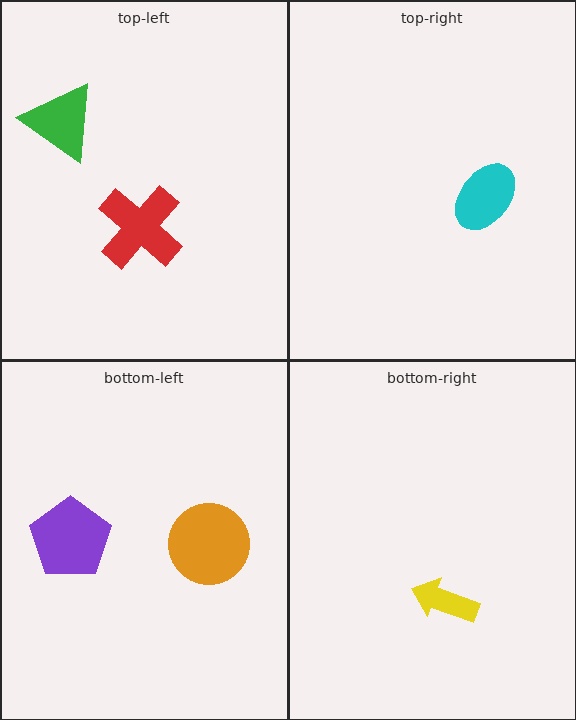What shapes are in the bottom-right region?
The yellow arrow.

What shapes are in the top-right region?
The cyan ellipse.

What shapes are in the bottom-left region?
The purple pentagon, the orange circle.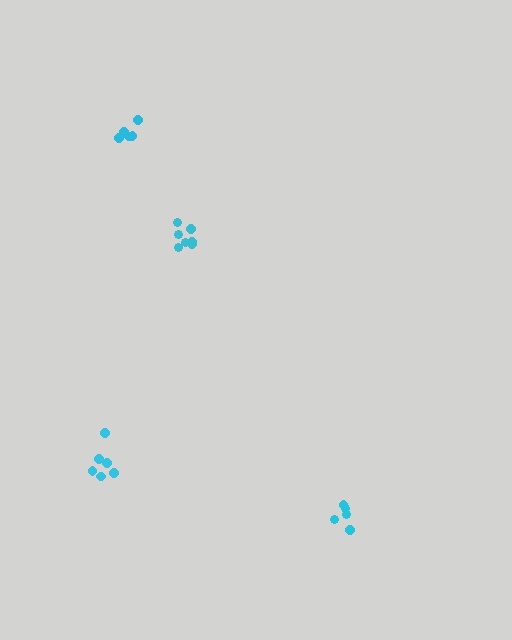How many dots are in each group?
Group 1: 5 dots, Group 2: 6 dots, Group 3: 5 dots, Group 4: 7 dots (23 total).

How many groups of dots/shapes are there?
There are 4 groups.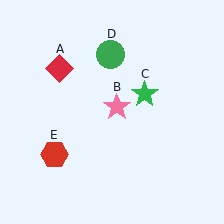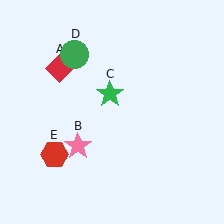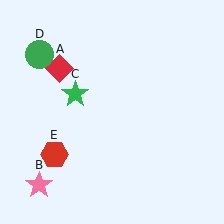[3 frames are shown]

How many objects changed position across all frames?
3 objects changed position: pink star (object B), green star (object C), green circle (object D).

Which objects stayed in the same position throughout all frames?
Red diamond (object A) and red hexagon (object E) remained stationary.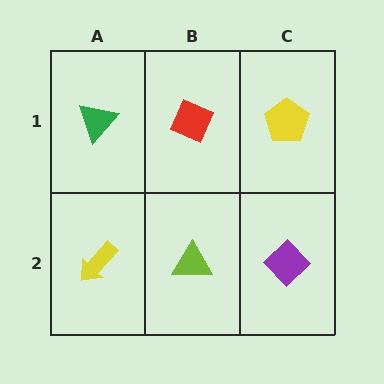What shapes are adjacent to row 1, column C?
A purple diamond (row 2, column C), a red diamond (row 1, column B).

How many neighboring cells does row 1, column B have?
3.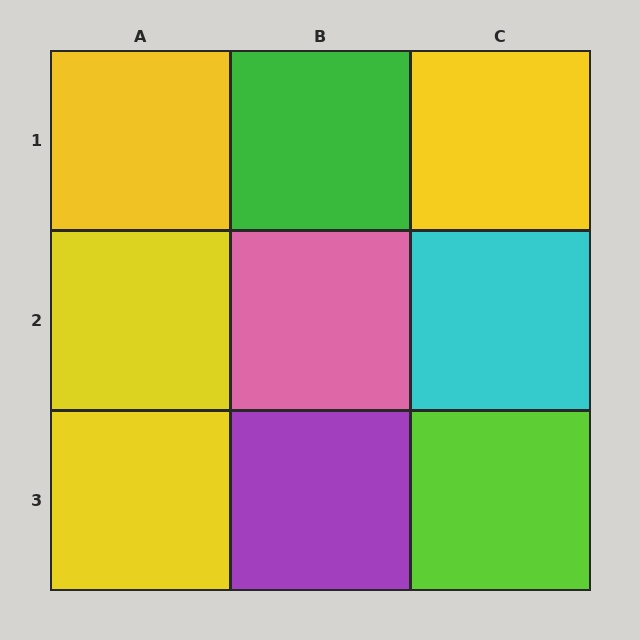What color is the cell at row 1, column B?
Green.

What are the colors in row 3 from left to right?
Yellow, purple, lime.